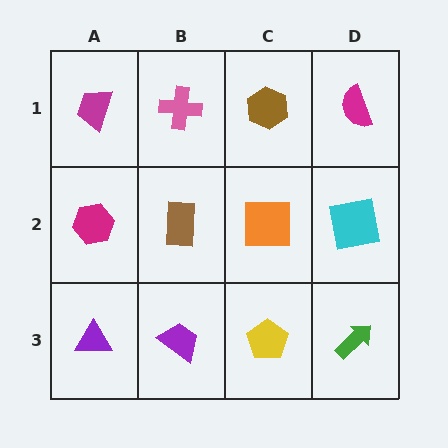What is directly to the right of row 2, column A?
A brown rectangle.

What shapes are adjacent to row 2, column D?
A magenta semicircle (row 1, column D), a green arrow (row 3, column D), an orange square (row 2, column C).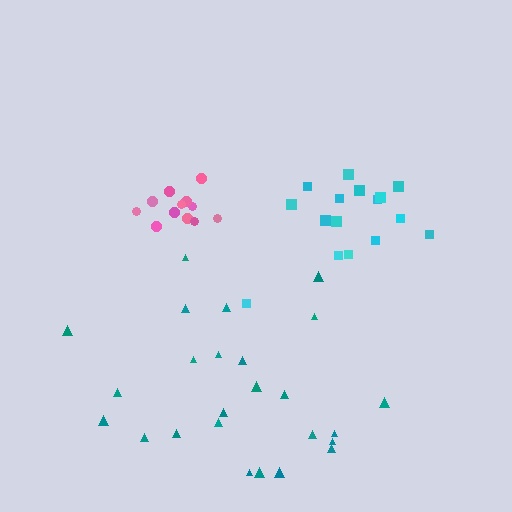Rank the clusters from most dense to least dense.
pink, cyan, teal.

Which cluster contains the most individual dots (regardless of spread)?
Teal (25).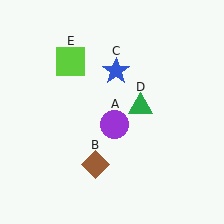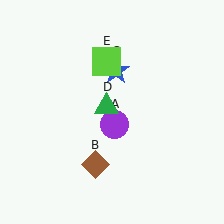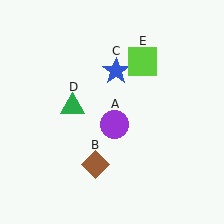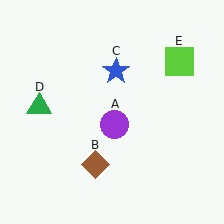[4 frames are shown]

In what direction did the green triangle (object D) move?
The green triangle (object D) moved left.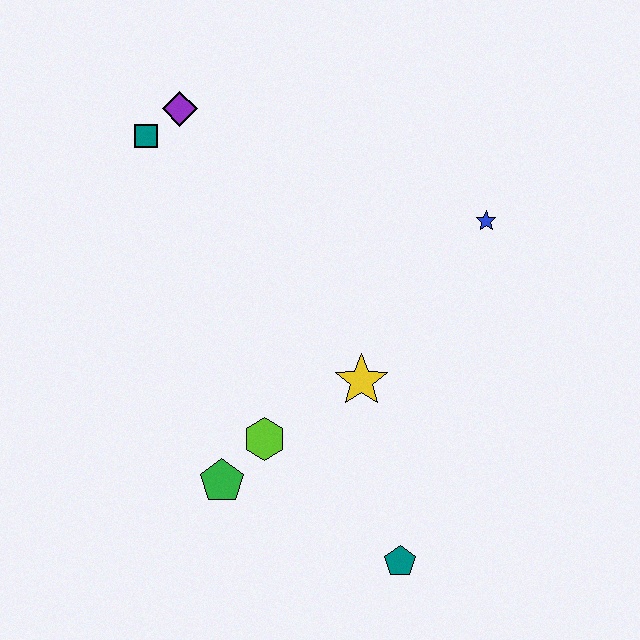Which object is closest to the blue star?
The yellow star is closest to the blue star.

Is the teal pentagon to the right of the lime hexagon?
Yes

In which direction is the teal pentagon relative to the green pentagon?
The teal pentagon is to the right of the green pentagon.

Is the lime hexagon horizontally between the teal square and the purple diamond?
No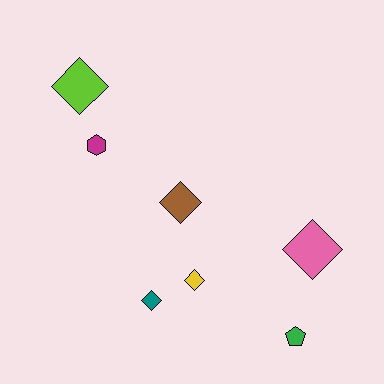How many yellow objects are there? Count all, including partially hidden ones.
There is 1 yellow object.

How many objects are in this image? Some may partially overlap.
There are 7 objects.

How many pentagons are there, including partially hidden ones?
There is 1 pentagon.